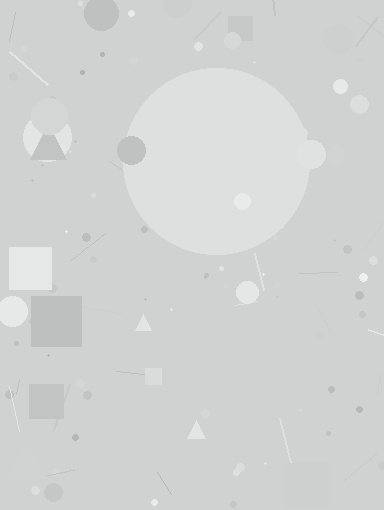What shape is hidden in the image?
A circle is hidden in the image.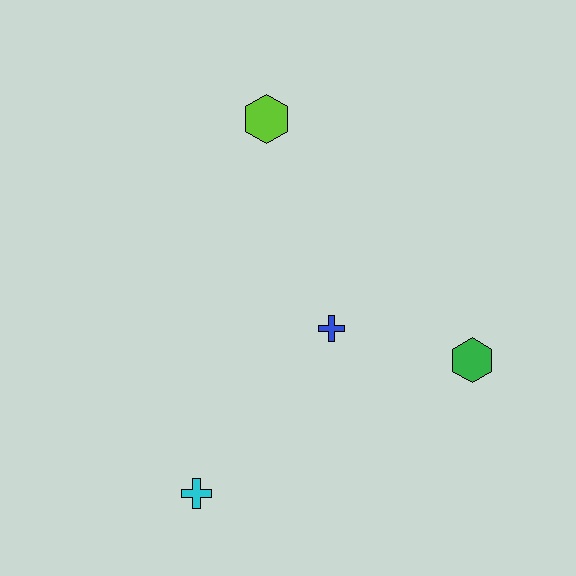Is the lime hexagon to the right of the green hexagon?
No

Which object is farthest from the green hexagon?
The lime hexagon is farthest from the green hexagon.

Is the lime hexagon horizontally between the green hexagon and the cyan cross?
Yes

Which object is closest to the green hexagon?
The blue cross is closest to the green hexagon.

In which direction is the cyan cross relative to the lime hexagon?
The cyan cross is below the lime hexagon.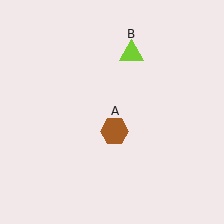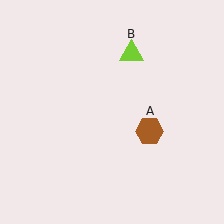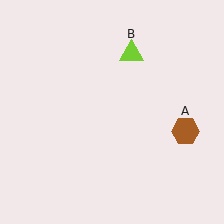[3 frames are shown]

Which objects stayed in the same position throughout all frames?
Lime triangle (object B) remained stationary.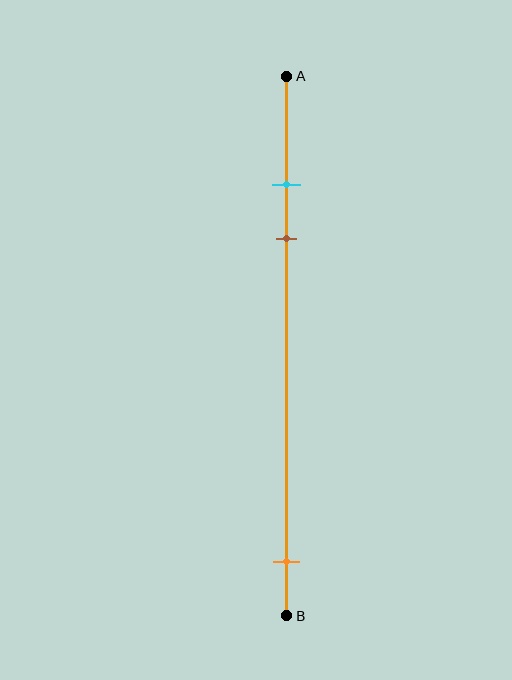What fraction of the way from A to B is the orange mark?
The orange mark is approximately 90% (0.9) of the way from A to B.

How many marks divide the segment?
There are 3 marks dividing the segment.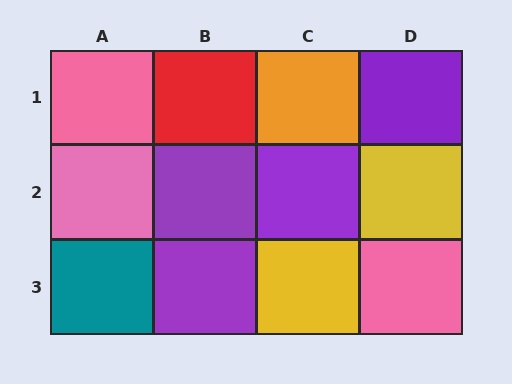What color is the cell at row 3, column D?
Pink.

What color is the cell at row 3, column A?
Teal.